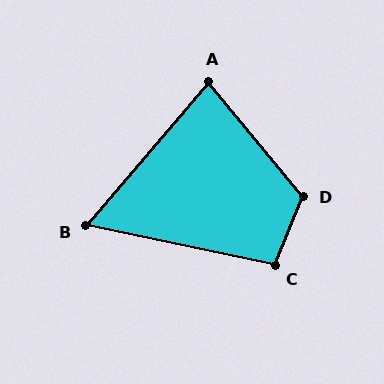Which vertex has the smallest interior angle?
B, at approximately 61 degrees.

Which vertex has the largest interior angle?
D, at approximately 119 degrees.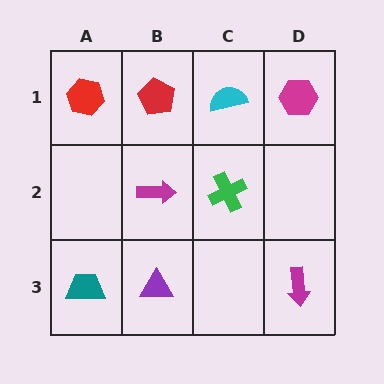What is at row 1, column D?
A magenta hexagon.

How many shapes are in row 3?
3 shapes.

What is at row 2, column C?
A green cross.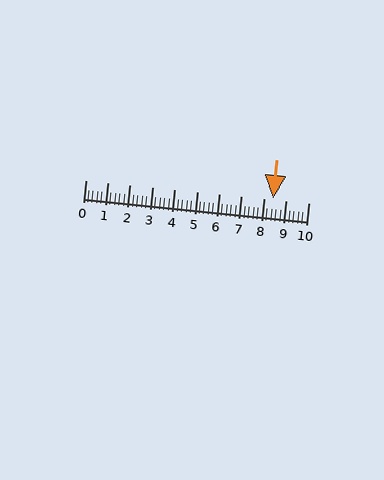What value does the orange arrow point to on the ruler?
The orange arrow points to approximately 8.4.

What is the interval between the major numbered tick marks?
The major tick marks are spaced 1 units apart.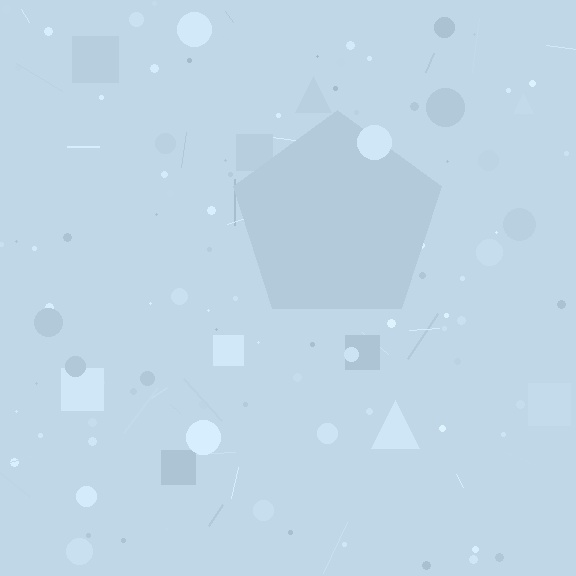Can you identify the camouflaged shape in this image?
The camouflaged shape is a pentagon.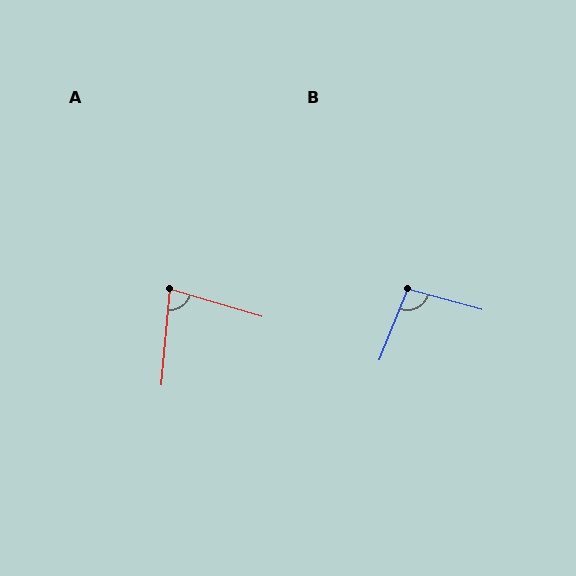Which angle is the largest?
B, at approximately 96 degrees.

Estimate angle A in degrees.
Approximately 79 degrees.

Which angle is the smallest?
A, at approximately 79 degrees.